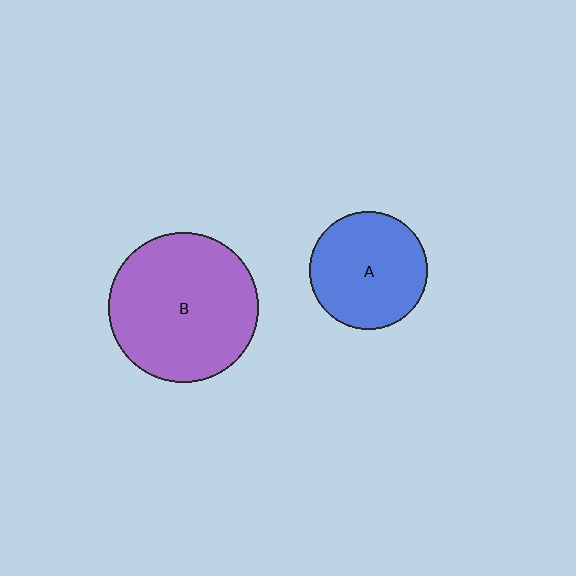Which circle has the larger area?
Circle B (purple).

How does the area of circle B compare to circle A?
Approximately 1.6 times.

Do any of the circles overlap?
No, none of the circles overlap.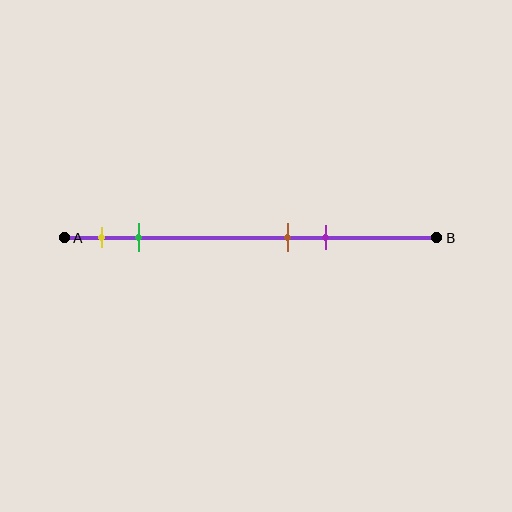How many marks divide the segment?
There are 4 marks dividing the segment.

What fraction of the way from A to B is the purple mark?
The purple mark is approximately 70% (0.7) of the way from A to B.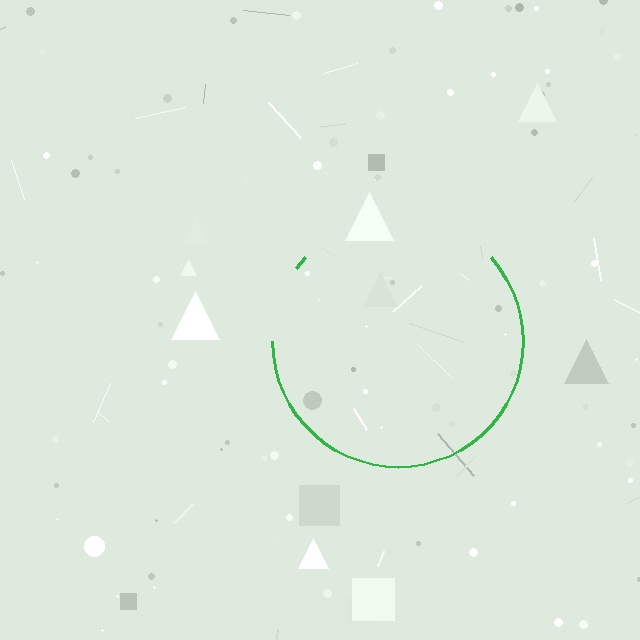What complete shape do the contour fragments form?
The contour fragments form a circle.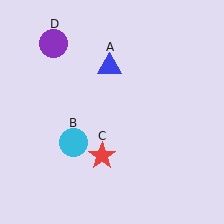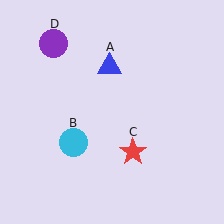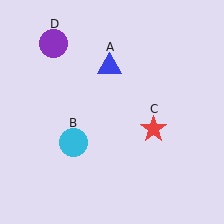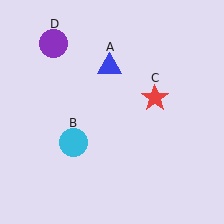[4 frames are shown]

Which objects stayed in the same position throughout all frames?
Blue triangle (object A) and cyan circle (object B) and purple circle (object D) remained stationary.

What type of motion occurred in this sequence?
The red star (object C) rotated counterclockwise around the center of the scene.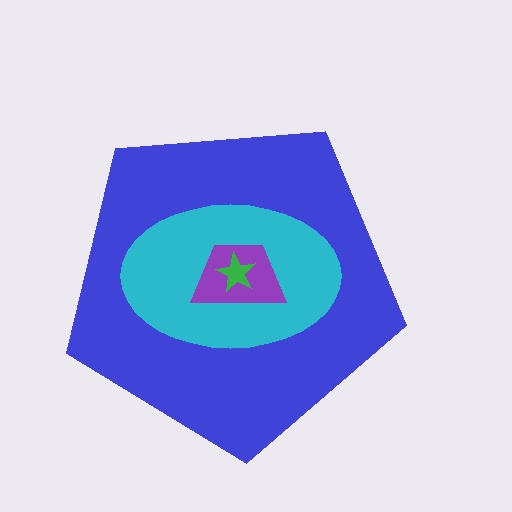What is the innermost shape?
The green star.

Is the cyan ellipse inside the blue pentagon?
Yes.